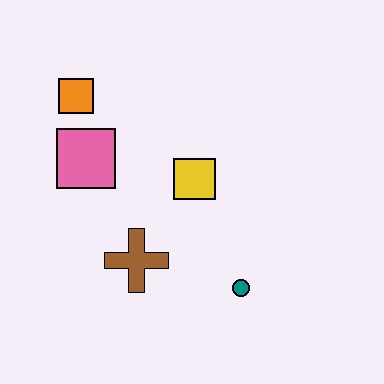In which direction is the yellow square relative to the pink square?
The yellow square is to the right of the pink square.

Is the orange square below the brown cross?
No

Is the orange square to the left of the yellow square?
Yes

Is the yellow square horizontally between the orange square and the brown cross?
No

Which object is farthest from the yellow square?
The orange square is farthest from the yellow square.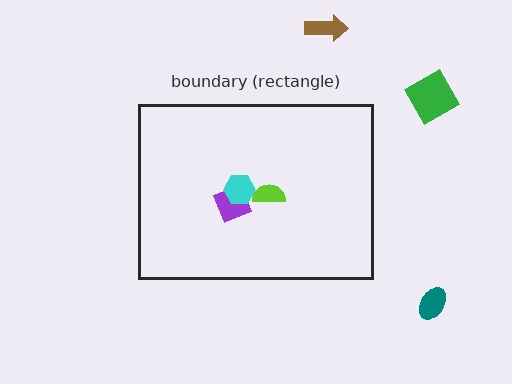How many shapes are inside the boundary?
3 inside, 3 outside.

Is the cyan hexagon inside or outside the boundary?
Inside.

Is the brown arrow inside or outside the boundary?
Outside.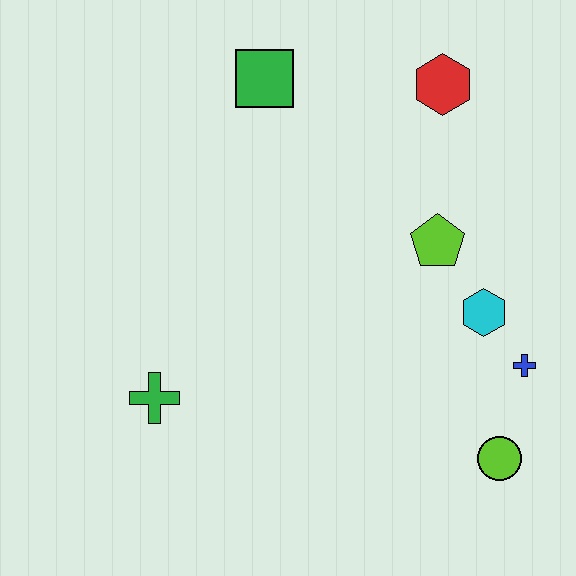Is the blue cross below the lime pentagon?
Yes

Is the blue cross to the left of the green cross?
No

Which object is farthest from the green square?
The lime circle is farthest from the green square.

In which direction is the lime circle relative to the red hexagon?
The lime circle is below the red hexagon.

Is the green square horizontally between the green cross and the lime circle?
Yes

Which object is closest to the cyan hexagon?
The blue cross is closest to the cyan hexagon.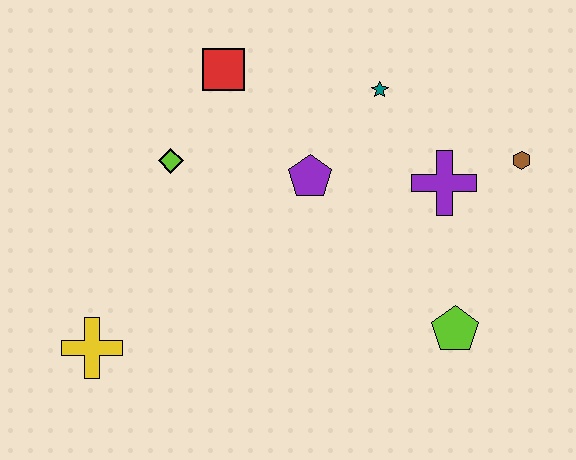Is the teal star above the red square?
No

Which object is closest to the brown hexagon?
The purple cross is closest to the brown hexagon.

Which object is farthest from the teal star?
The yellow cross is farthest from the teal star.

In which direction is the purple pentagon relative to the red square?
The purple pentagon is below the red square.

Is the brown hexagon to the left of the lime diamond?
No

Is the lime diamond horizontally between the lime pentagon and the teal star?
No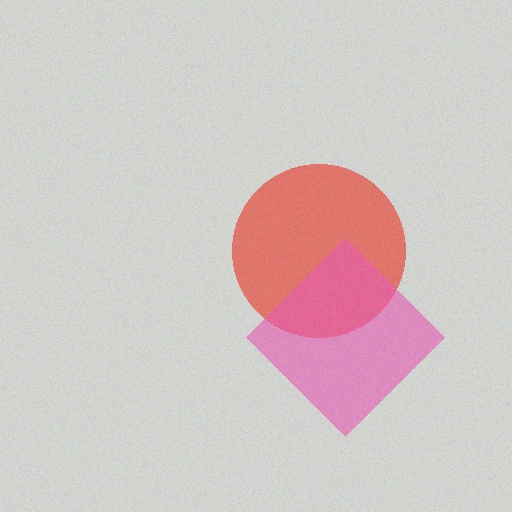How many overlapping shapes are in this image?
There are 2 overlapping shapes in the image.